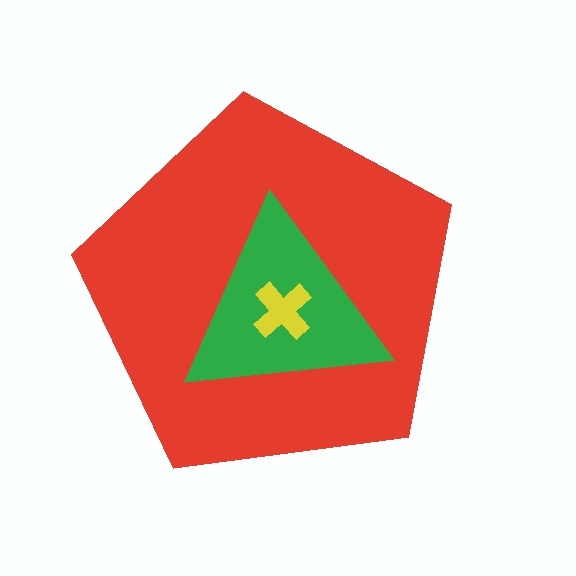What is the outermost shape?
The red pentagon.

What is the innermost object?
The yellow cross.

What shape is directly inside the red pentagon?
The green triangle.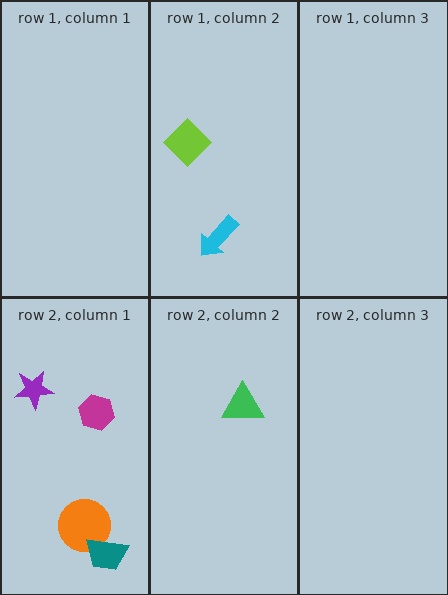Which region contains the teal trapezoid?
The row 2, column 1 region.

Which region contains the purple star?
The row 2, column 1 region.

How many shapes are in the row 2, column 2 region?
1.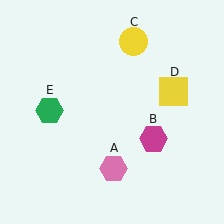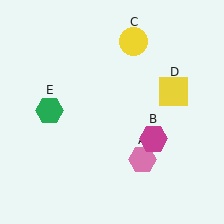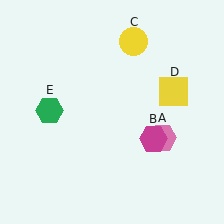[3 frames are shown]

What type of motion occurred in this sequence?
The pink hexagon (object A) rotated counterclockwise around the center of the scene.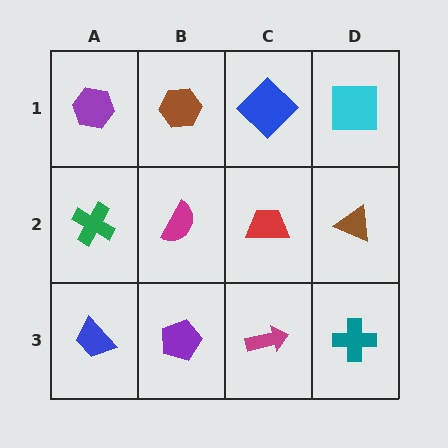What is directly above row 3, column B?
A magenta semicircle.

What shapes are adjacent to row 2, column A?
A purple hexagon (row 1, column A), a blue trapezoid (row 3, column A), a magenta semicircle (row 2, column B).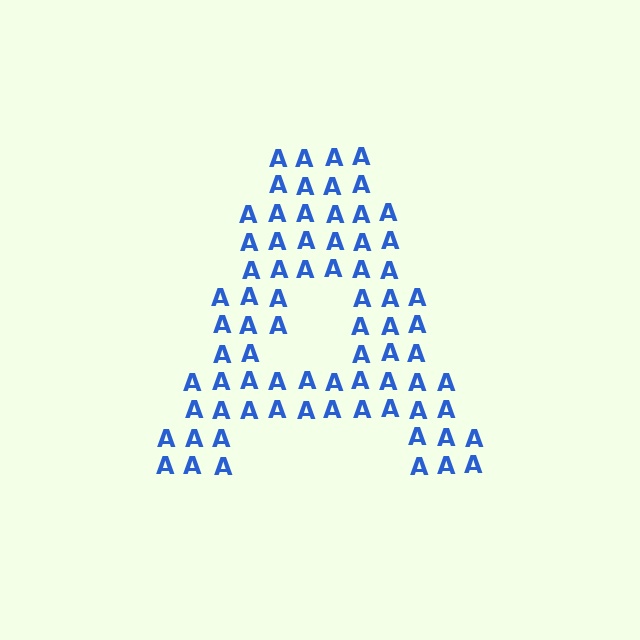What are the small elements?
The small elements are letter A's.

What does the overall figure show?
The overall figure shows the letter A.